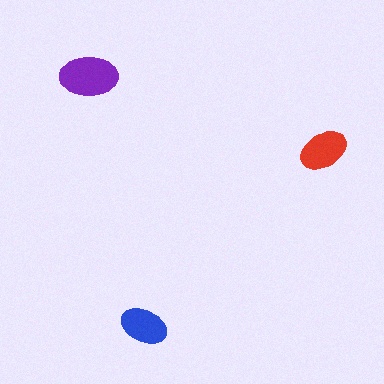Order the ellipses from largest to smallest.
the purple one, the red one, the blue one.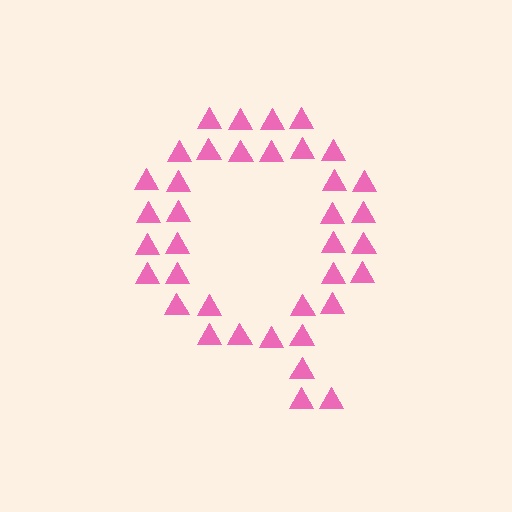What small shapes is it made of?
It is made of small triangles.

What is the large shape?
The large shape is the letter Q.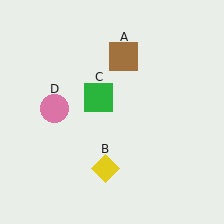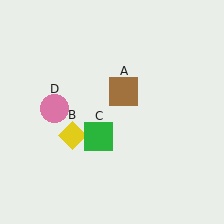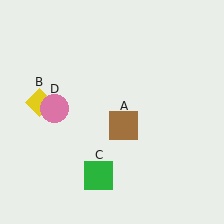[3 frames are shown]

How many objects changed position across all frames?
3 objects changed position: brown square (object A), yellow diamond (object B), green square (object C).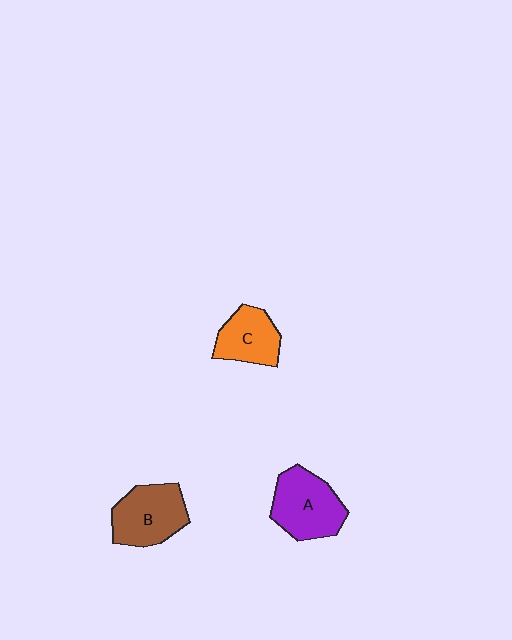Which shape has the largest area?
Shape A (purple).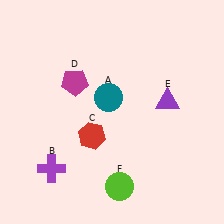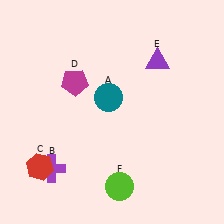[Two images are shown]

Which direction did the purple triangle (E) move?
The purple triangle (E) moved up.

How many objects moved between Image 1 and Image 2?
2 objects moved between the two images.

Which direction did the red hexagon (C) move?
The red hexagon (C) moved left.